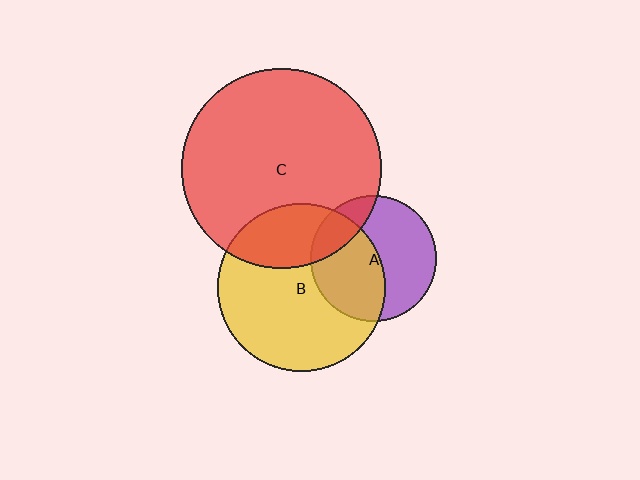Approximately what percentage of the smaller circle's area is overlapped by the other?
Approximately 25%.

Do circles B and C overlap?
Yes.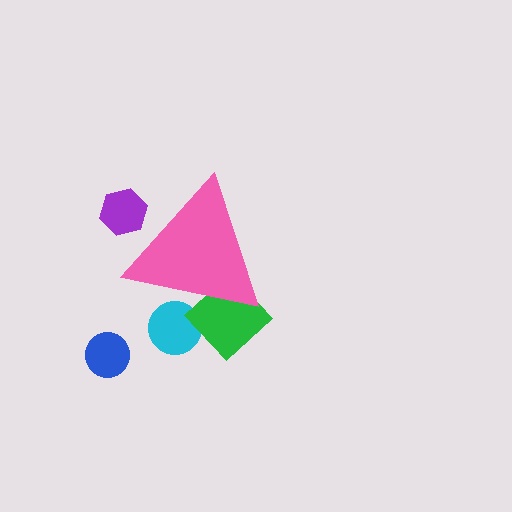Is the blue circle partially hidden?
No, the blue circle is fully visible.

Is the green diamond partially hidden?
Yes, the green diamond is partially hidden behind the pink triangle.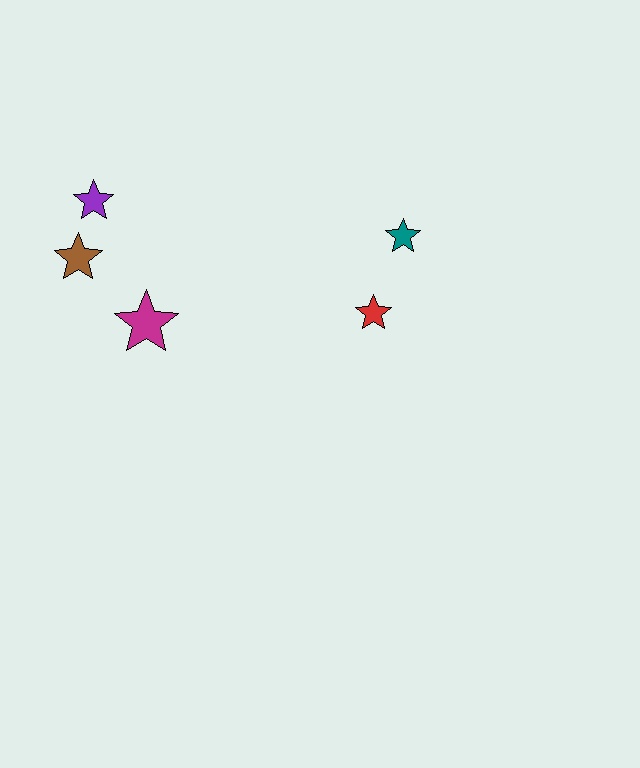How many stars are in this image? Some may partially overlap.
There are 5 stars.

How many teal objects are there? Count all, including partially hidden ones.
There is 1 teal object.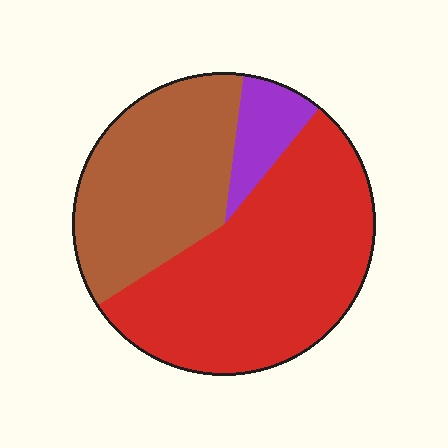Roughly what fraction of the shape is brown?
Brown covers 36% of the shape.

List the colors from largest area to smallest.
From largest to smallest: red, brown, purple.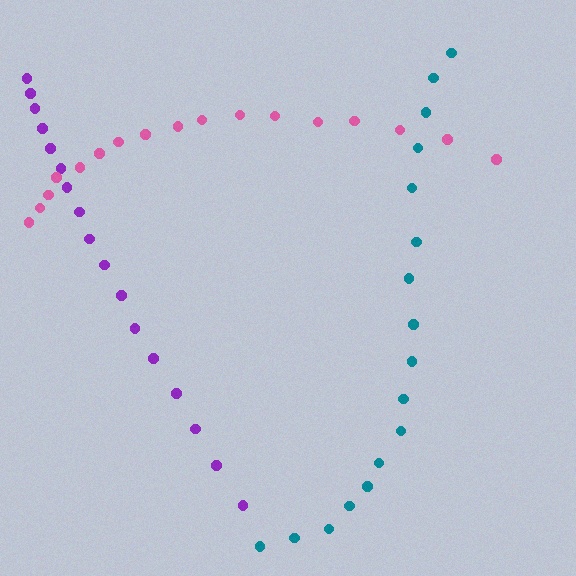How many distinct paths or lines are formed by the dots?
There are 3 distinct paths.